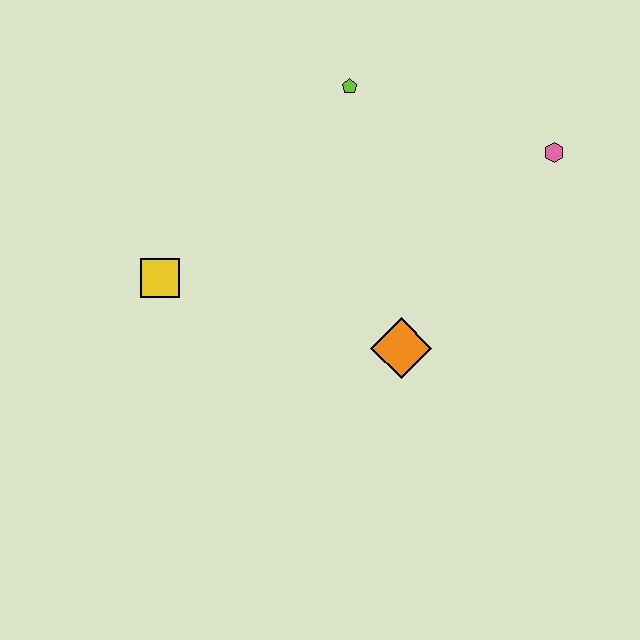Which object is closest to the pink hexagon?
The lime pentagon is closest to the pink hexagon.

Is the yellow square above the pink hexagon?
No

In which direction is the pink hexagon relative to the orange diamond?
The pink hexagon is above the orange diamond.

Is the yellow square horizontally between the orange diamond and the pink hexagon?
No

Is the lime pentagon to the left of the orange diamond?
Yes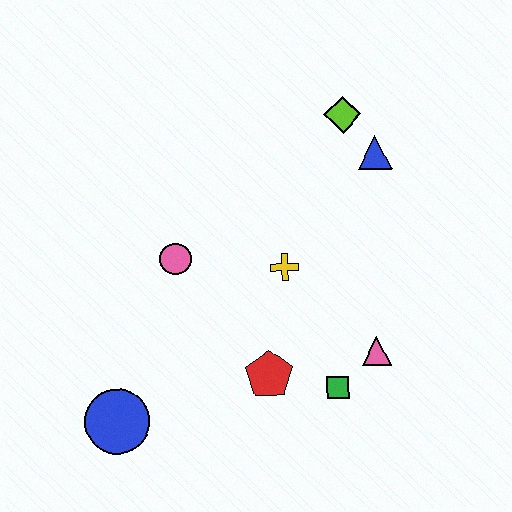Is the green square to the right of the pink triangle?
No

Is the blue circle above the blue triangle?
No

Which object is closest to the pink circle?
The yellow cross is closest to the pink circle.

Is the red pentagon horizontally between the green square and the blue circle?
Yes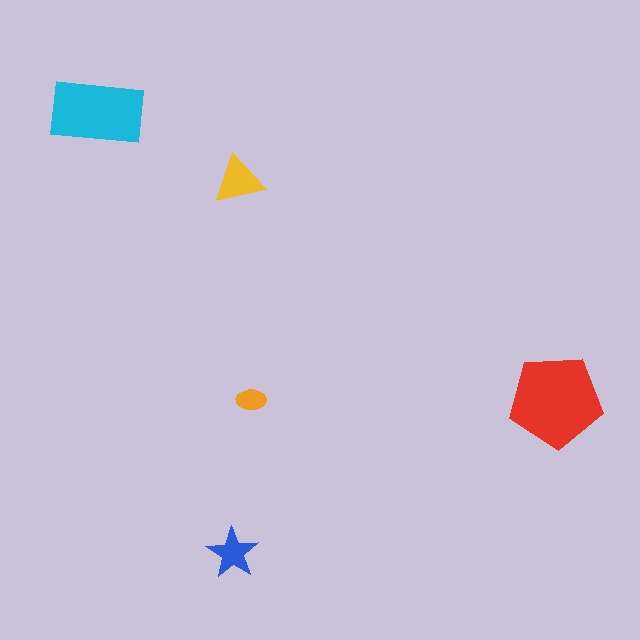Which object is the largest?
The red pentagon.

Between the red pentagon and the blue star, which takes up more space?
The red pentagon.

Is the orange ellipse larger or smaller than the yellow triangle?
Smaller.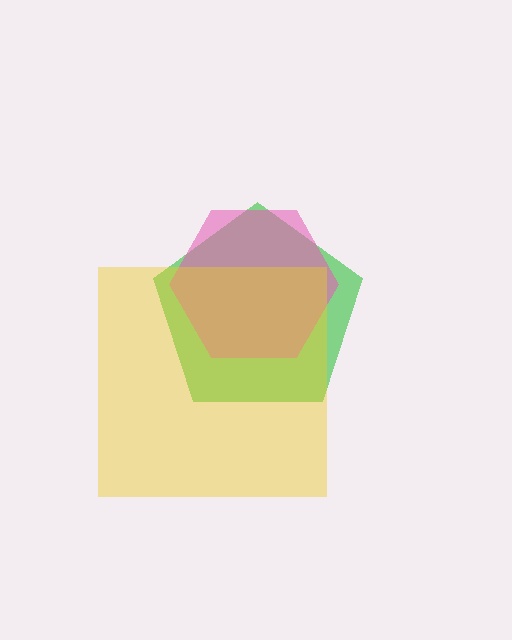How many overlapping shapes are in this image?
There are 3 overlapping shapes in the image.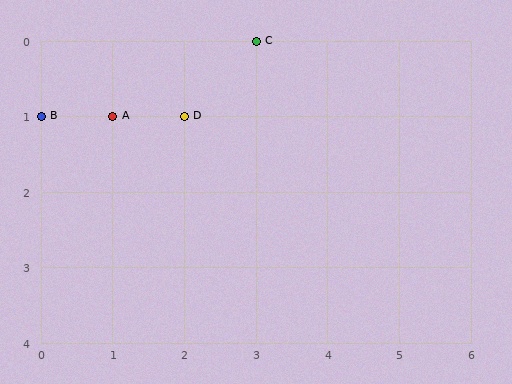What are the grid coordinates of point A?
Point A is at grid coordinates (1, 1).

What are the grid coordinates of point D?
Point D is at grid coordinates (2, 1).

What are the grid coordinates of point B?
Point B is at grid coordinates (0, 1).